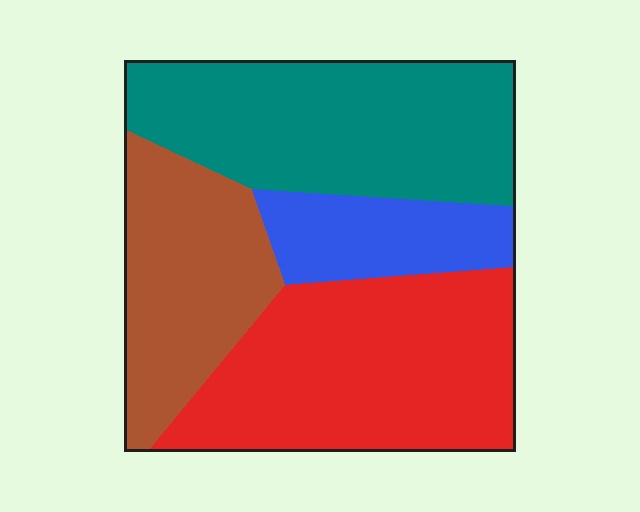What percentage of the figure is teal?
Teal takes up about one third (1/3) of the figure.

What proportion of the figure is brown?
Brown takes up less than a quarter of the figure.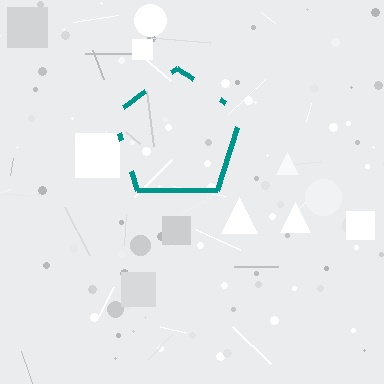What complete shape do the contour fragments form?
The contour fragments form a pentagon.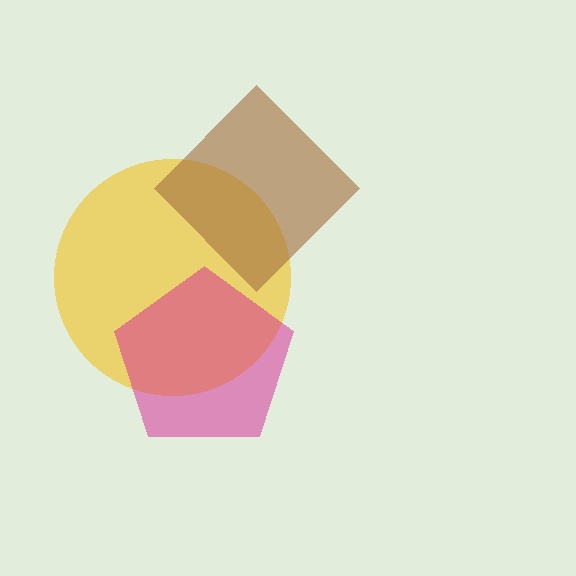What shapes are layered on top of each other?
The layered shapes are: a yellow circle, a brown diamond, a magenta pentagon.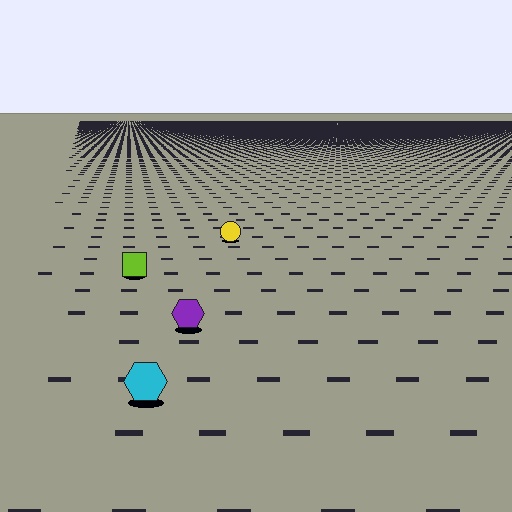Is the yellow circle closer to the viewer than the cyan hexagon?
No. The cyan hexagon is closer — you can tell from the texture gradient: the ground texture is coarser near it.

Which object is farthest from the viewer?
The yellow circle is farthest from the viewer. It appears smaller and the ground texture around it is denser.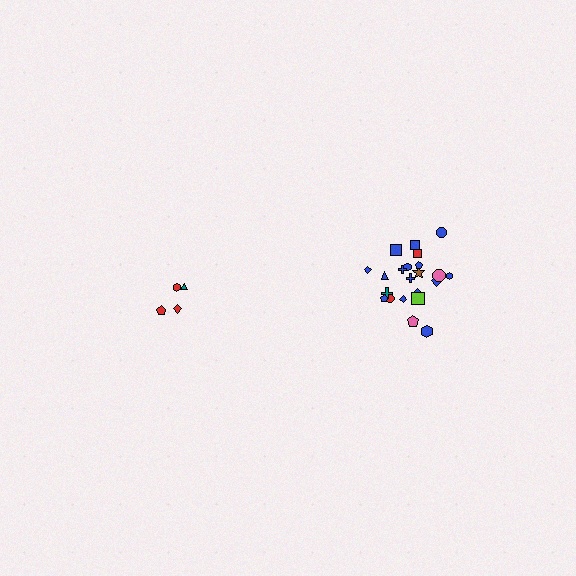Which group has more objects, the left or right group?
The right group.